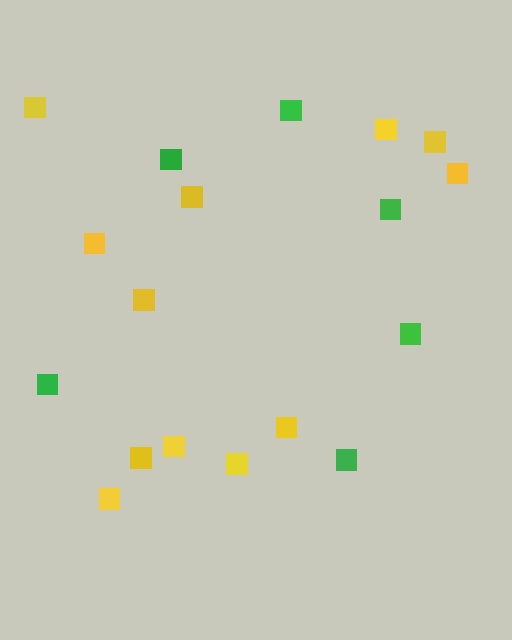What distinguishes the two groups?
There are 2 groups: one group of green squares (6) and one group of yellow squares (12).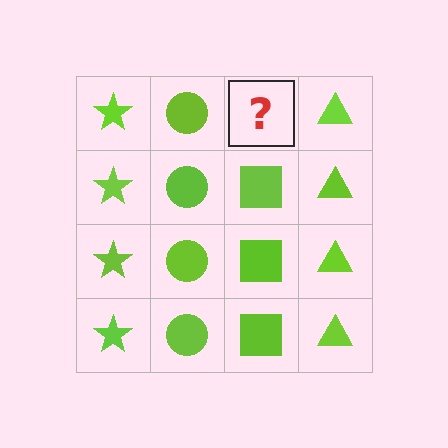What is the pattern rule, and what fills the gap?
The rule is that each column has a consistent shape. The gap should be filled with a lime square.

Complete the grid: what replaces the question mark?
The question mark should be replaced with a lime square.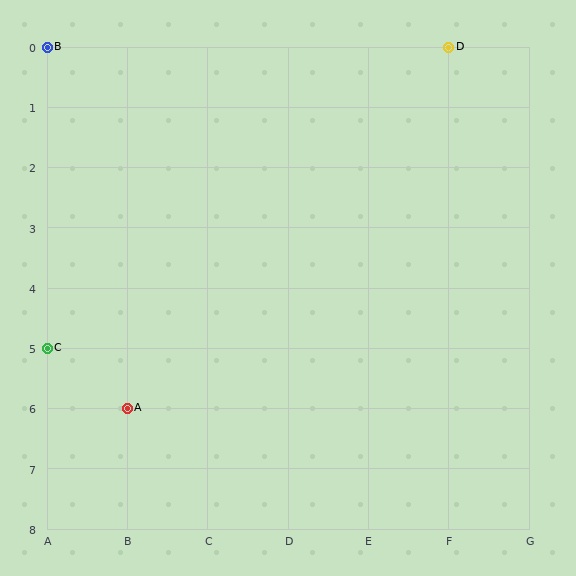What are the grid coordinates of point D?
Point D is at grid coordinates (F, 0).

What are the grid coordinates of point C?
Point C is at grid coordinates (A, 5).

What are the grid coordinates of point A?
Point A is at grid coordinates (B, 6).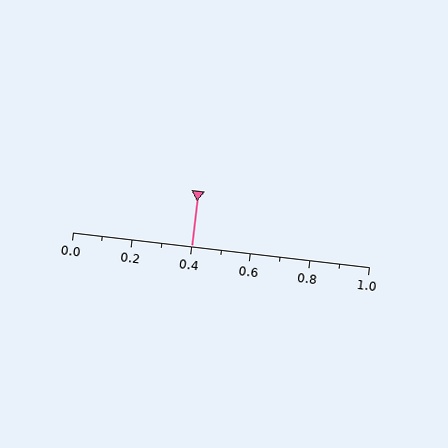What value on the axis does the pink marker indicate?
The marker indicates approximately 0.4.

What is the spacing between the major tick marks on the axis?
The major ticks are spaced 0.2 apart.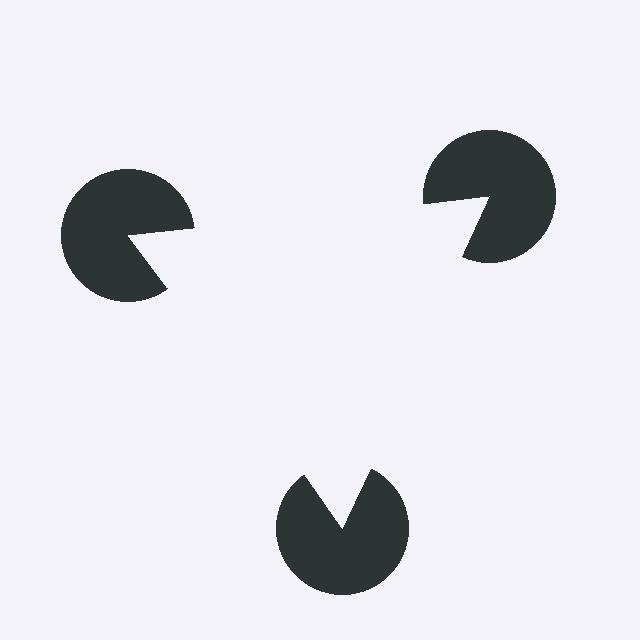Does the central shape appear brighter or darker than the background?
It typically appears slightly brighter than the background, even though no actual brightness change is drawn.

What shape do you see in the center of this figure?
An illusory triangle — its edges are inferred from the aligned wedge cuts in the pac-man discs, not physically drawn.